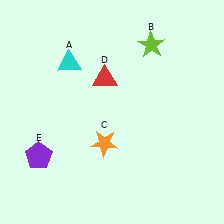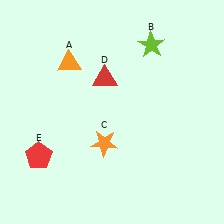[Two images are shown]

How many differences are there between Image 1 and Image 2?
There are 2 differences between the two images.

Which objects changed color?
A changed from cyan to orange. E changed from purple to red.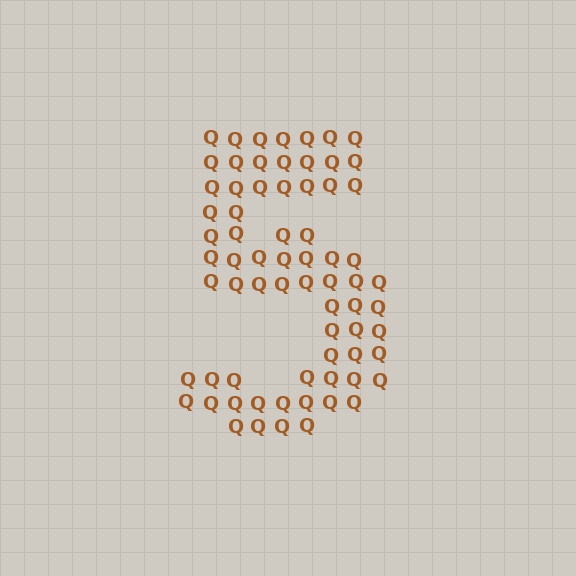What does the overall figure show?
The overall figure shows the digit 5.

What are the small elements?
The small elements are letter Q's.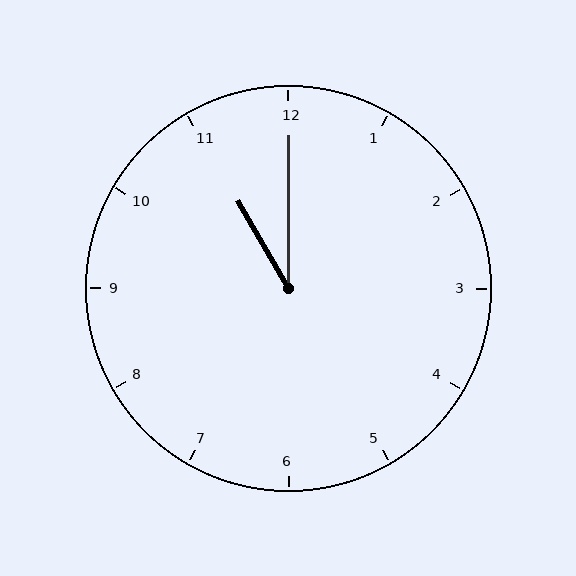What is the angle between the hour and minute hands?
Approximately 30 degrees.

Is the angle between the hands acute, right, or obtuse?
It is acute.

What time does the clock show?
11:00.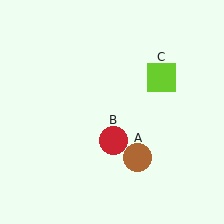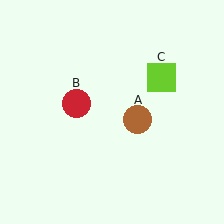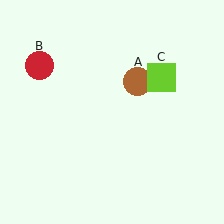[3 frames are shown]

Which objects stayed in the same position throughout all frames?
Lime square (object C) remained stationary.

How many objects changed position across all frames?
2 objects changed position: brown circle (object A), red circle (object B).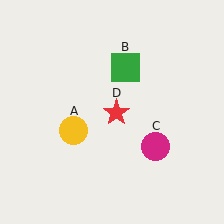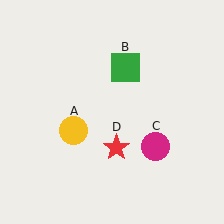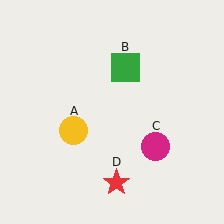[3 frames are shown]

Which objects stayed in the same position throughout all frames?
Yellow circle (object A) and green square (object B) and magenta circle (object C) remained stationary.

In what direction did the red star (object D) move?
The red star (object D) moved down.